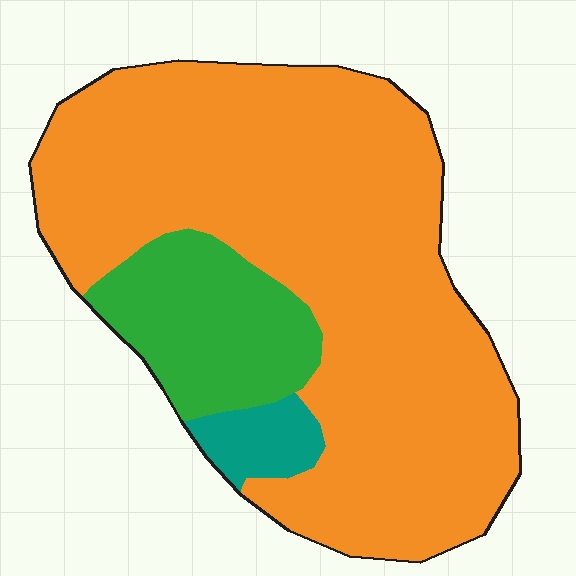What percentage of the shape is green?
Green covers 17% of the shape.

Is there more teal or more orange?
Orange.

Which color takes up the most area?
Orange, at roughly 80%.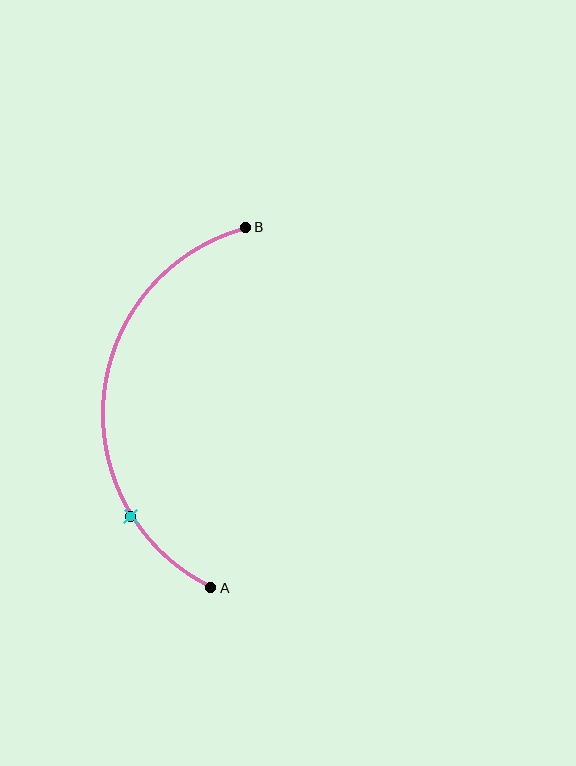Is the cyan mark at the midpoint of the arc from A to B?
No. The cyan mark lies on the arc but is closer to endpoint A. The arc midpoint would be at the point on the curve equidistant along the arc from both A and B.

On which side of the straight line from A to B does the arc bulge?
The arc bulges to the left of the straight line connecting A and B.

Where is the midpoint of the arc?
The arc midpoint is the point on the curve farthest from the straight line joining A and B. It sits to the left of that line.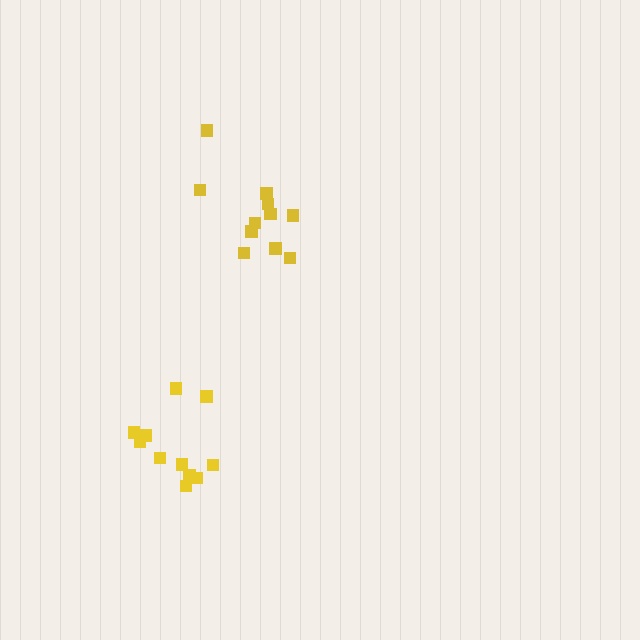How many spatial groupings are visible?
There are 2 spatial groupings.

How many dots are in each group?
Group 1: 11 dots, Group 2: 11 dots (22 total).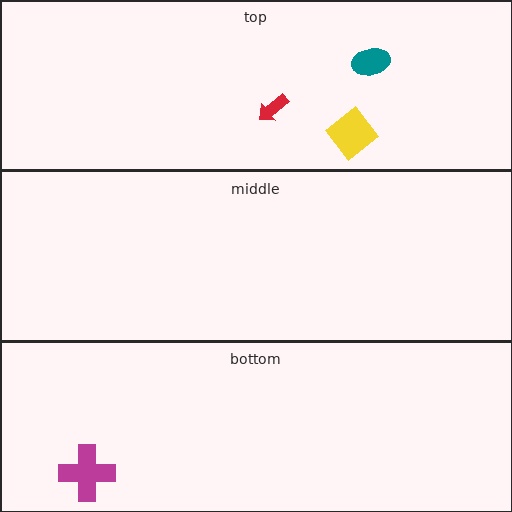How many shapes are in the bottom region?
1.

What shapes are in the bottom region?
The magenta cross.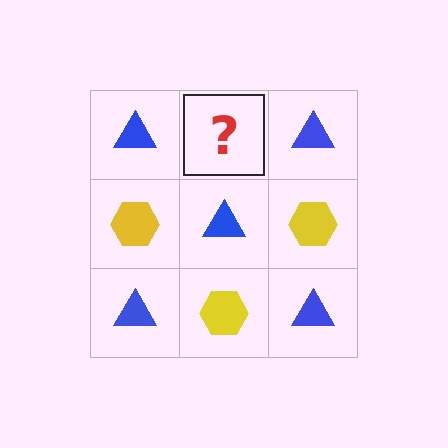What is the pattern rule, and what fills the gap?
The rule is that it alternates blue triangle and yellow hexagon in a checkerboard pattern. The gap should be filled with a yellow hexagon.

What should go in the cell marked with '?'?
The missing cell should contain a yellow hexagon.